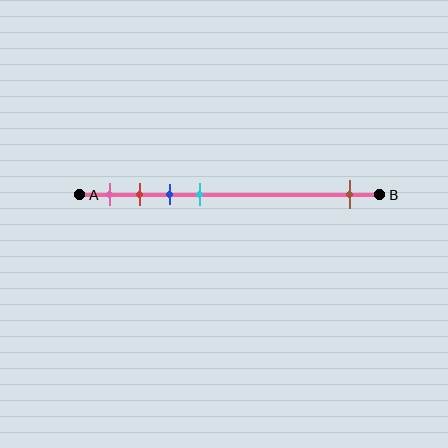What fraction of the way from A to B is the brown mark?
The brown mark is approximately 90% (0.9) of the way from A to B.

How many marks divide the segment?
There are 5 marks dividing the segment.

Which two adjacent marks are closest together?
The red and blue marks are the closest adjacent pair.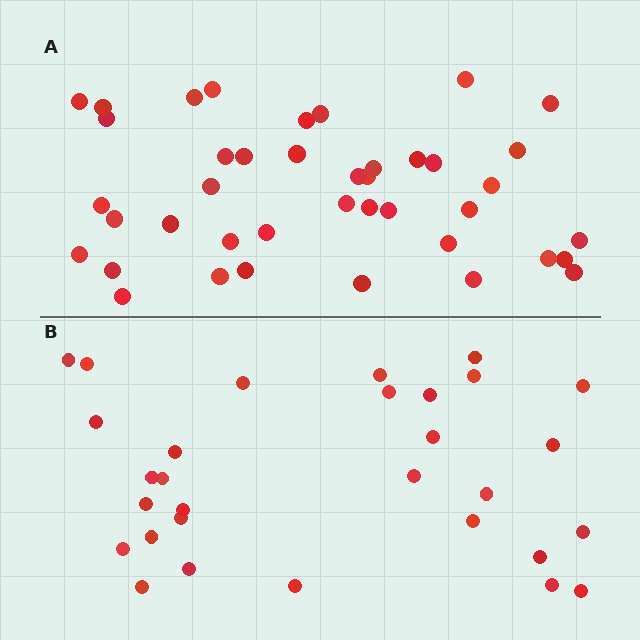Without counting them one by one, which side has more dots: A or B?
Region A (the top region) has more dots.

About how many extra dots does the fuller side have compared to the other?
Region A has roughly 12 or so more dots than region B.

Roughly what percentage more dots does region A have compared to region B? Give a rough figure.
About 35% more.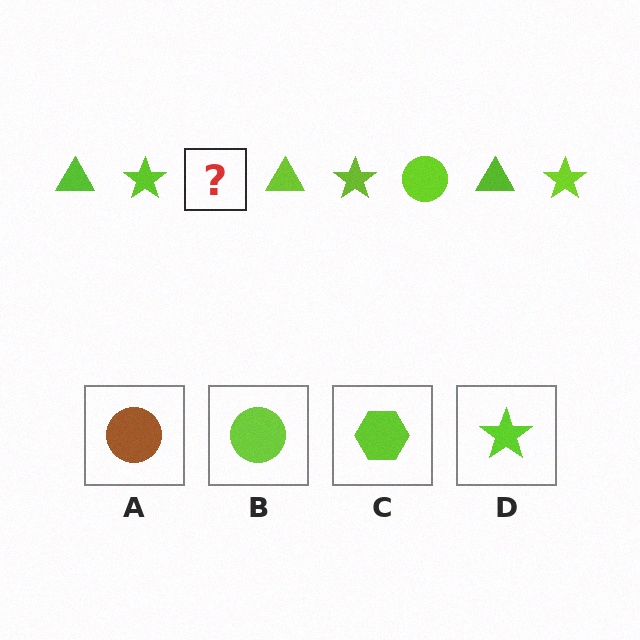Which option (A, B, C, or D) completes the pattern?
B.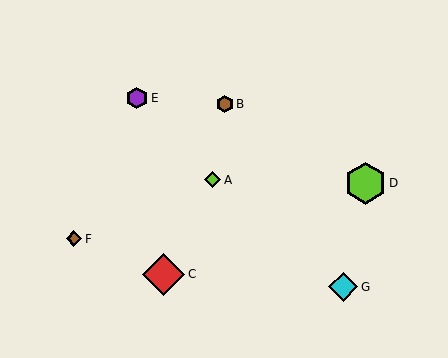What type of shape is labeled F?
Shape F is a brown diamond.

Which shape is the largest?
The lime hexagon (labeled D) is the largest.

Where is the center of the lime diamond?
The center of the lime diamond is at (213, 180).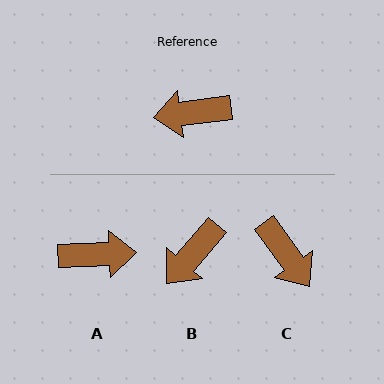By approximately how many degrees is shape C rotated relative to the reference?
Approximately 118 degrees counter-clockwise.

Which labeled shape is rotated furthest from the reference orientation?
A, about 175 degrees away.